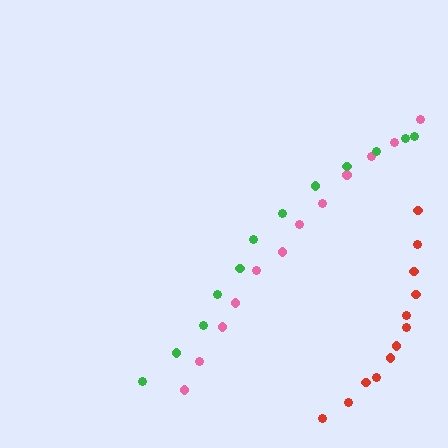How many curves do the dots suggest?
There are 3 distinct paths.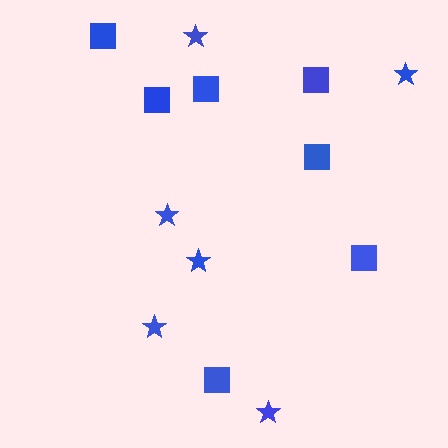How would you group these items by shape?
There are 2 groups: one group of squares (7) and one group of stars (6).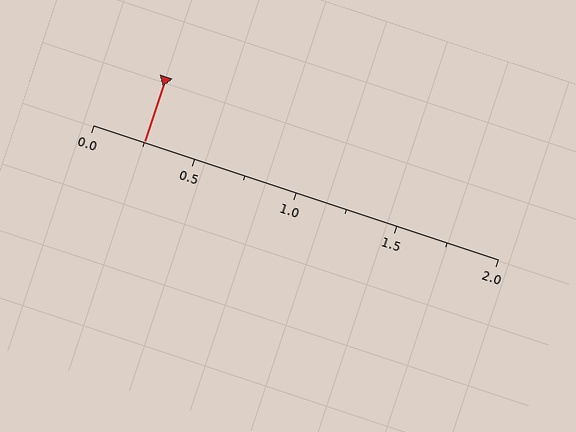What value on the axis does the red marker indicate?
The marker indicates approximately 0.25.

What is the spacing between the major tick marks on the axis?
The major ticks are spaced 0.5 apart.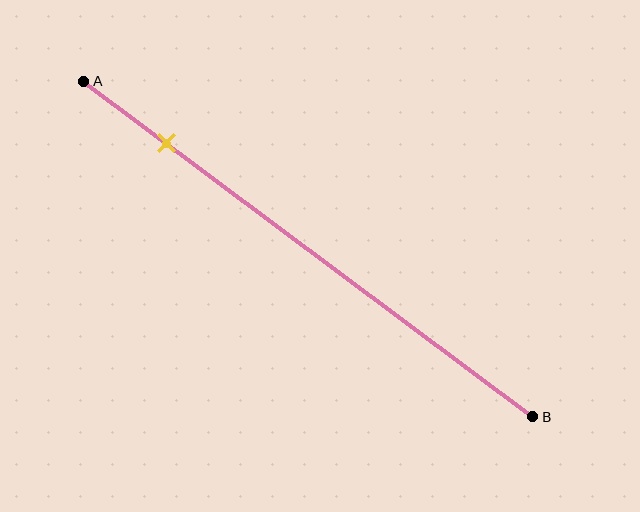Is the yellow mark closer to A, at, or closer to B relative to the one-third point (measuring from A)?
The yellow mark is closer to point A than the one-third point of segment AB.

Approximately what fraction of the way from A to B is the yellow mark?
The yellow mark is approximately 20% of the way from A to B.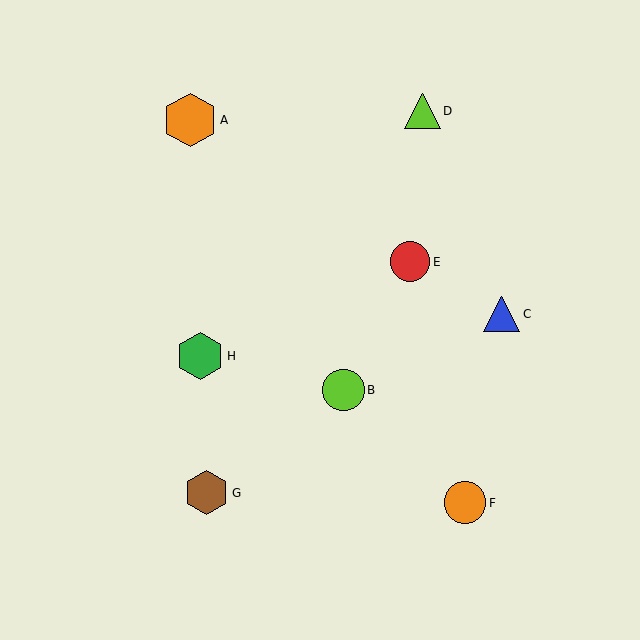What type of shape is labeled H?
Shape H is a green hexagon.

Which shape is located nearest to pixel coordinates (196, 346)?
The green hexagon (labeled H) at (200, 356) is nearest to that location.